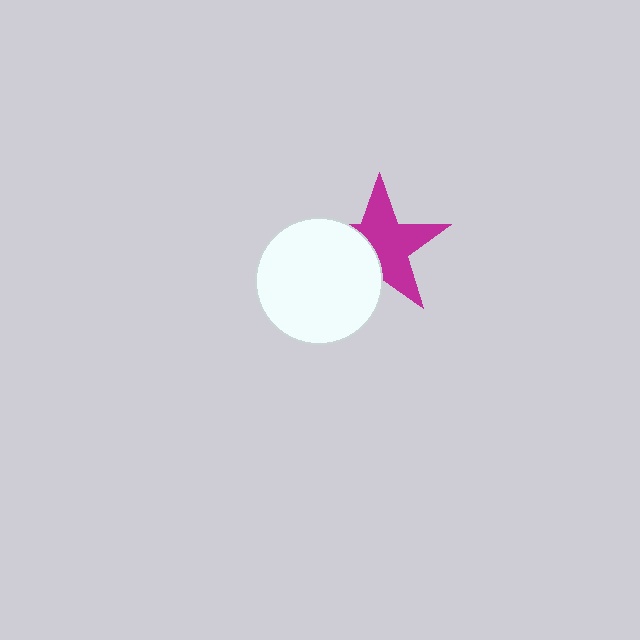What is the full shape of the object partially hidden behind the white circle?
The partially hidden object is a magenta star.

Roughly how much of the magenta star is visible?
About half of it is visible (roughly 62%).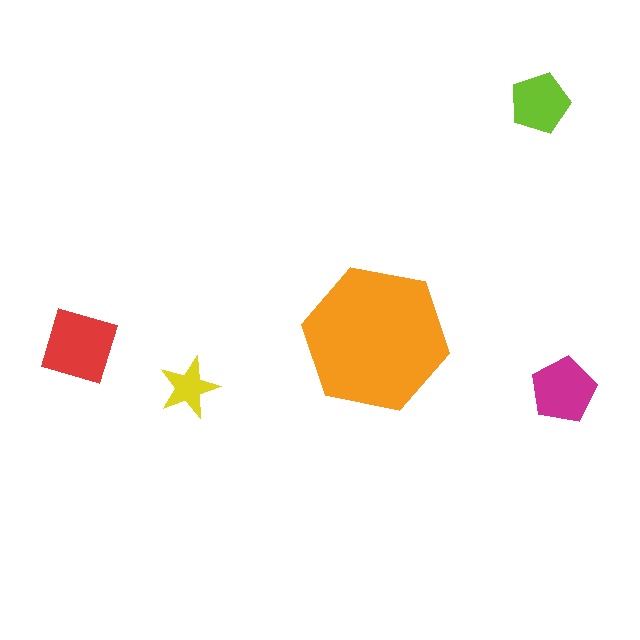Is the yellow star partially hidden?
No, the yellow star is fully visible.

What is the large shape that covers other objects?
An orange hexagon.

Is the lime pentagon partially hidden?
No, the lime pentagon is fully visible.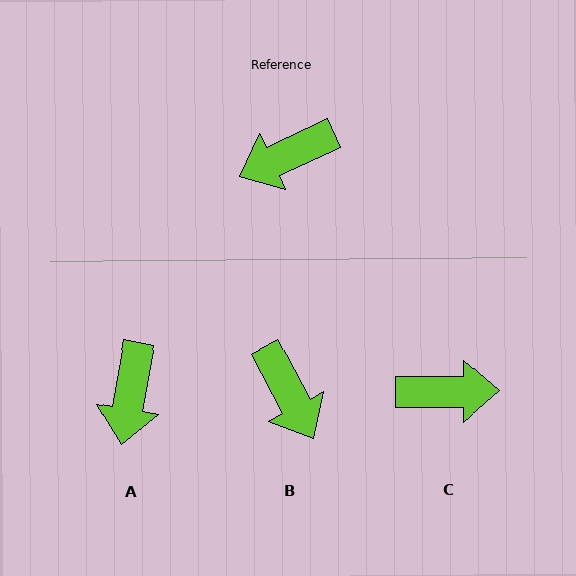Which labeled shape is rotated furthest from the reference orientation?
C, about 155 degrees away.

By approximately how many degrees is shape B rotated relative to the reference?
Approximately 93 degrees counter-clockwise.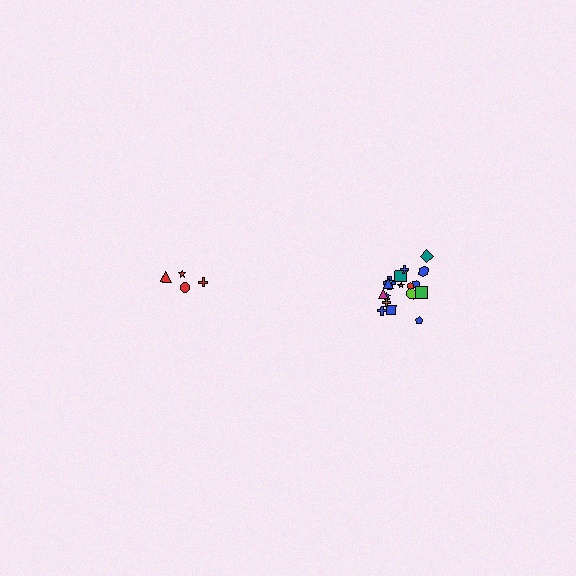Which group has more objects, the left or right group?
The right group.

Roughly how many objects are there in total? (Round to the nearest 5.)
Roughly 20 objects in total.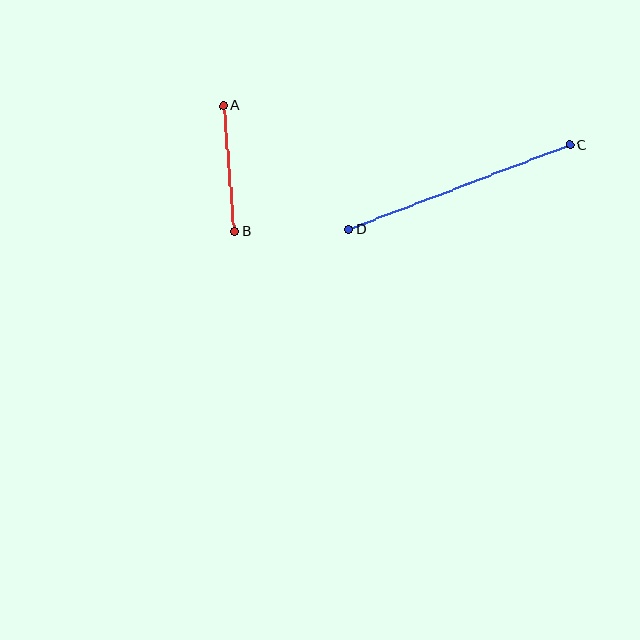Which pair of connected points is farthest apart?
Points C and D are farthest apart.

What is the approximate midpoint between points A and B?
The midpoint is at approximately (229, 169) pixels.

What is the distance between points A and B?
The distance is approximately 126 pixels.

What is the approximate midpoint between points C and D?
The midpoint is at approximately (459, 187) pixels.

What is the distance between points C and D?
The distance is approximately 237 pixels.